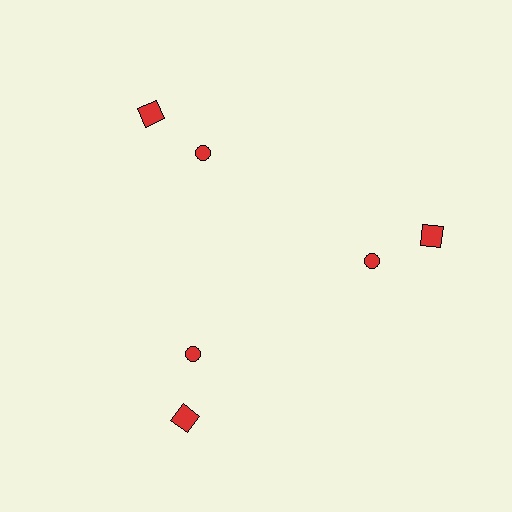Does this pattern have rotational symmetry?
Yes, this pattern has 3-fold rotational symmetry. It looks the same after rotating 120 degrees around the center.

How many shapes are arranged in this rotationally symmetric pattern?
There are 6 shapes, arranged in 3 groups of 2.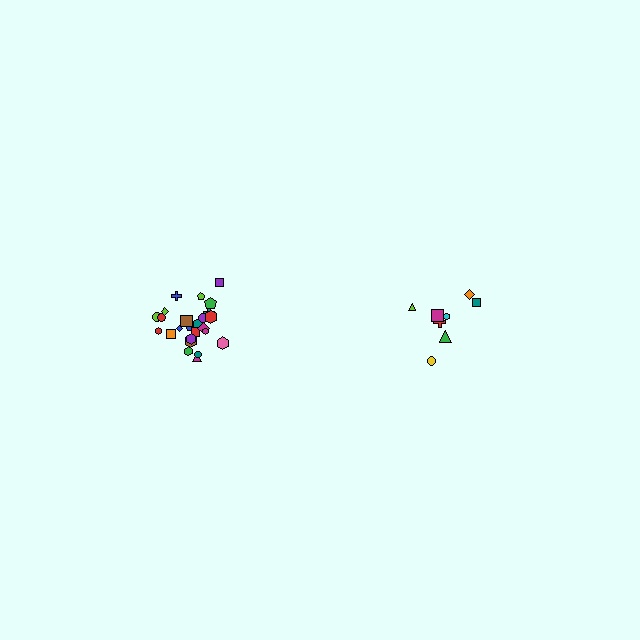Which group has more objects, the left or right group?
The left group.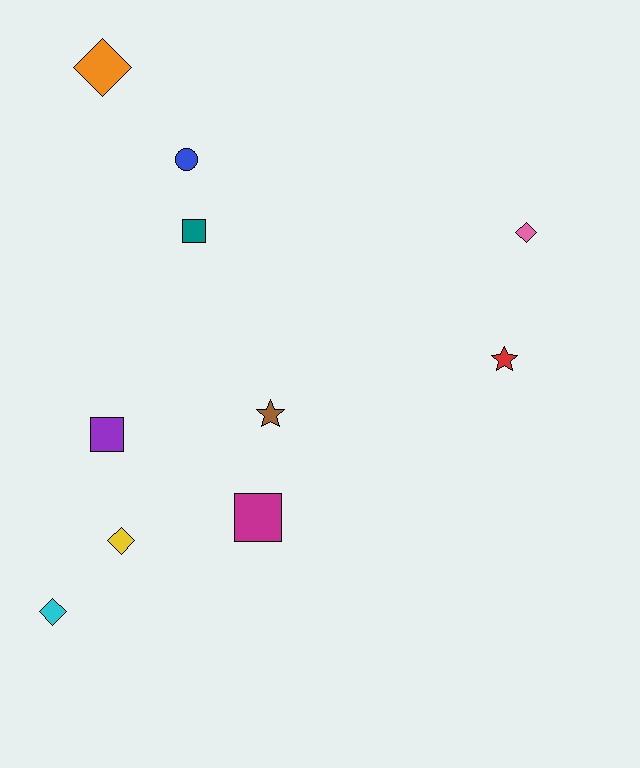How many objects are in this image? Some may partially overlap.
There are 10 objects.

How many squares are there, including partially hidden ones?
There are 3 squares.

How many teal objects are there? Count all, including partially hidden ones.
There is 1 teal object.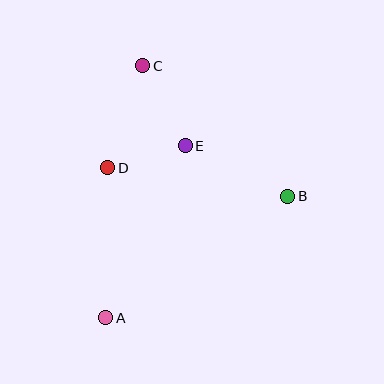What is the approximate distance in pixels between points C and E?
The distance between C and E is approximately 91 pixels.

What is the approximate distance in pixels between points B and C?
The distance between B and C is approximately 195 pixels.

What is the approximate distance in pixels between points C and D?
The distance between C and D is approximately 108 pixels.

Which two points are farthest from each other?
Points A and C are farthest from each other.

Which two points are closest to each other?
Points D and E are closest to each other.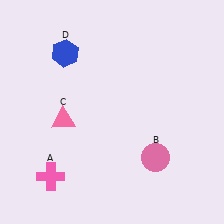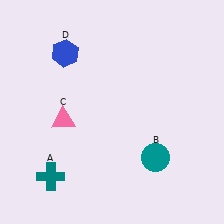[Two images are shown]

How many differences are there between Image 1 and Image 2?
There are 2 differences between the two images.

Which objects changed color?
A changed from pink to teal. B changed from pink to teal.